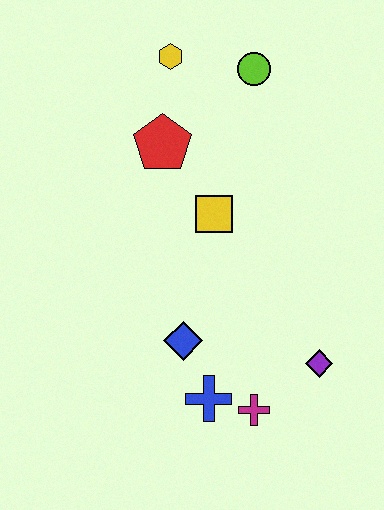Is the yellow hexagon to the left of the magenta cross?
Yes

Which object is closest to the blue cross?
The magenta cross is closest to the blue cross.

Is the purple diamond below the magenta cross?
No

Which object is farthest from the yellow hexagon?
The magenta cross is farthest from the yellow hexagon.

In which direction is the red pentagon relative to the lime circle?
The red pentagon is to the left of the lime circle.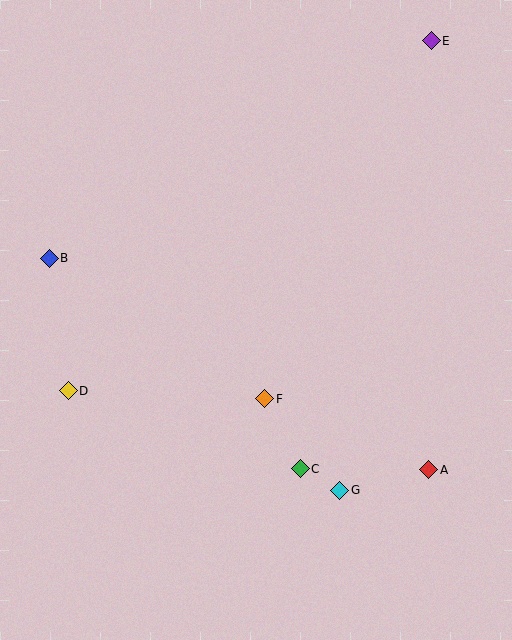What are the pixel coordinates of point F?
Point F is at (265, 399).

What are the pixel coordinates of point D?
Point D is at (68, 391).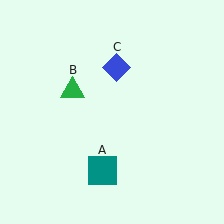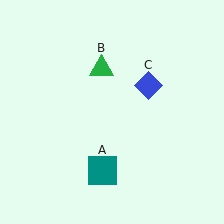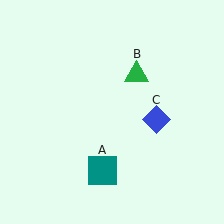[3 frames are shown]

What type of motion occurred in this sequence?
The green triangle (object B), blue diamond (object C) rotated clockwise around the center of the scene.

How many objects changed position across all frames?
2 objects changed position: green triangle (object B), blue diamond (object C).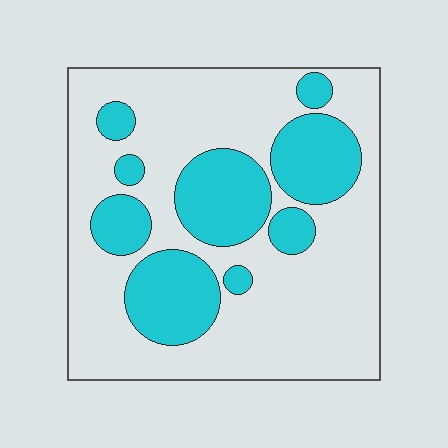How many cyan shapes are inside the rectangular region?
9.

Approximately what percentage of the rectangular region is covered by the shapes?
Approximately 30%.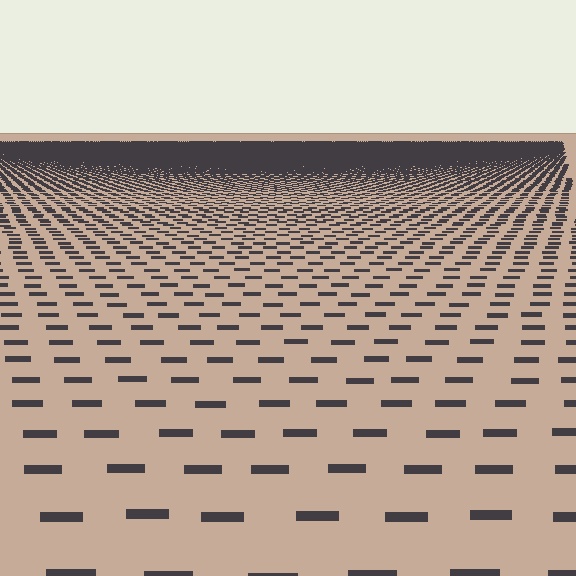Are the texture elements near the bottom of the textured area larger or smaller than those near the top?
Larger. Near the bottom, elements are closer to the viewer and appear at a bigger on-screen size.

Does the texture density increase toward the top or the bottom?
Density increases toward the top.